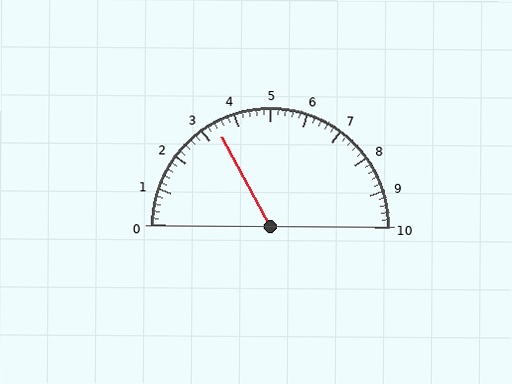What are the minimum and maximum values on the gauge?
The gauge ranges from 0 to 10.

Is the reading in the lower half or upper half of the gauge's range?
The reading is in the lower half of the range (0 to 10).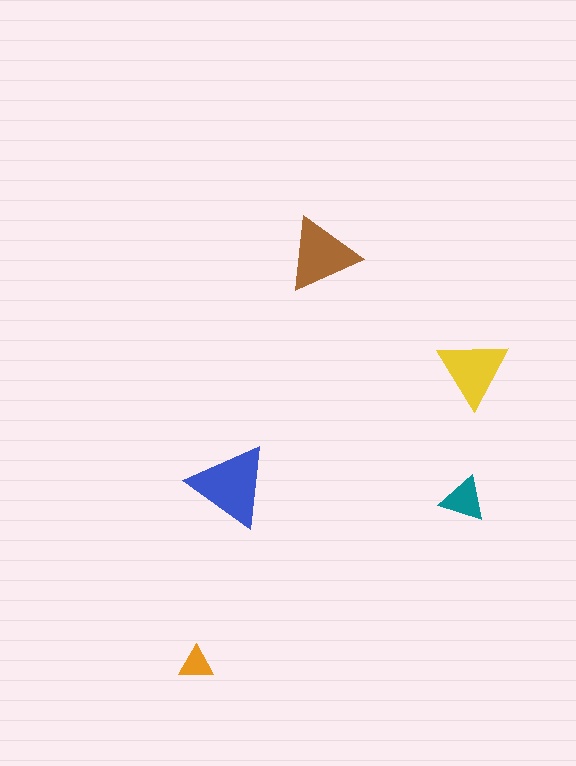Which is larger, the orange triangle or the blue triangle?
The blue one.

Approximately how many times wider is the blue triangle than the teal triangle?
About 2 times wider.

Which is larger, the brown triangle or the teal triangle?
The brown one.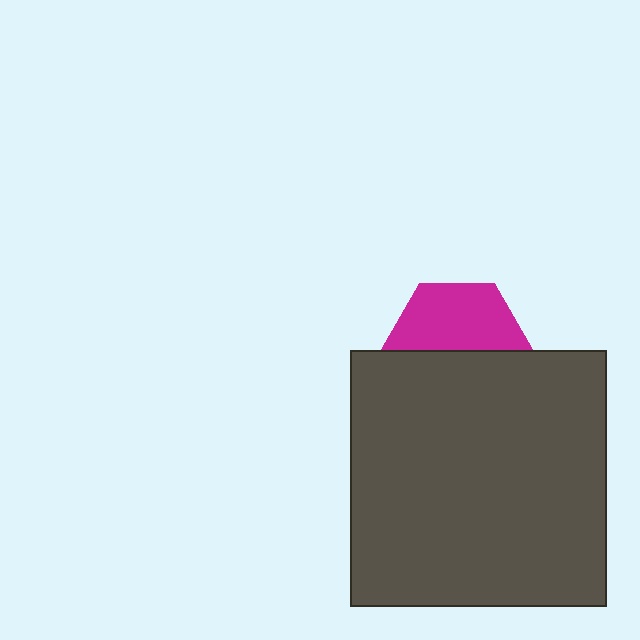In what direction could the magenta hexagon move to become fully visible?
The magenta hexagon could move up. That would shift it out from behind the dark gray square entirely.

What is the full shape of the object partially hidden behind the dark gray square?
The partially hidden object is a magenta hexagon.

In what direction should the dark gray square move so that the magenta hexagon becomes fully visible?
The dark gray square should move down. That is the shortest direction to clear the overlap and leave the magenta hexagon fully visible.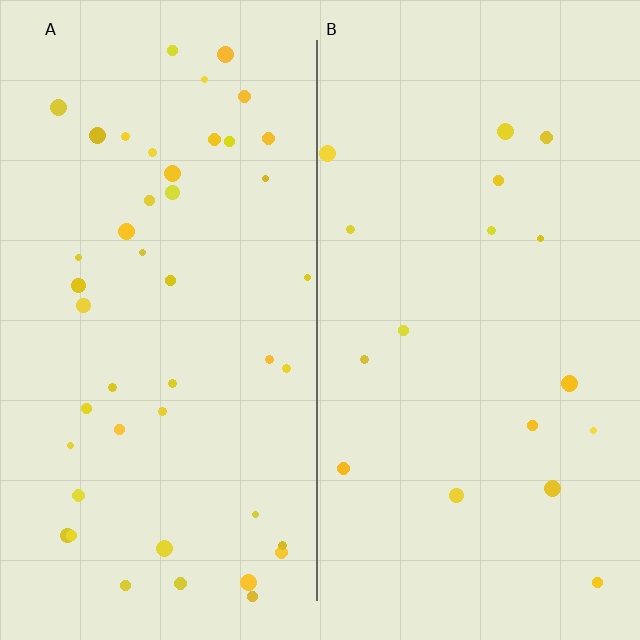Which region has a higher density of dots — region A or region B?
A (the left).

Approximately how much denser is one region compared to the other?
Approximately 2.6× — region A over region B.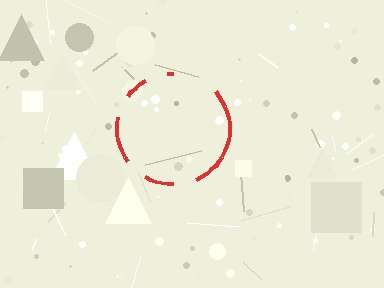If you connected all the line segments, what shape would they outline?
They would outline a circle.